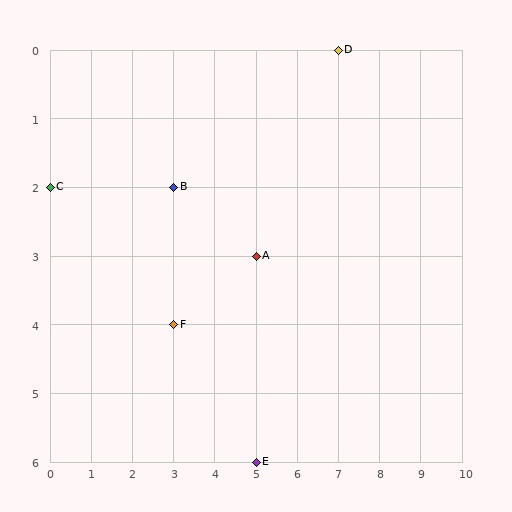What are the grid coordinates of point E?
Point E is at grid coordinates (5, 6).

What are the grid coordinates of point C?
Point C is at grid coordinates (0, 2).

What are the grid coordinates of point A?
Point A is at grid coordinates (5, 3).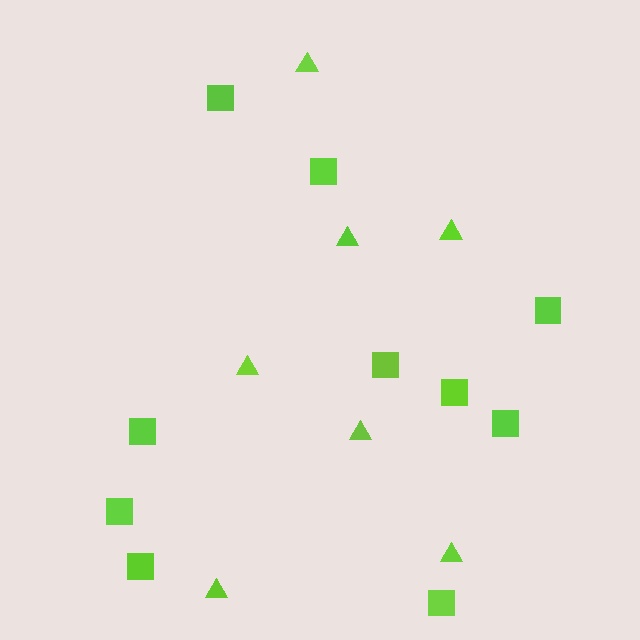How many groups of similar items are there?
There are 2 groups: one group of triangles (7) and one group of squares (10).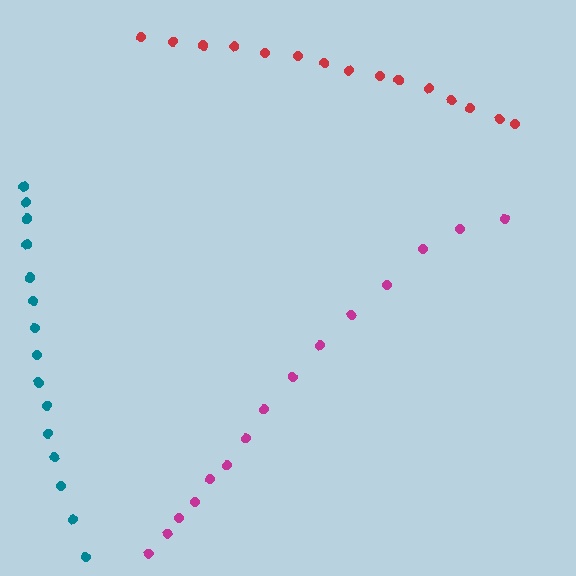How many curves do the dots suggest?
There are 3 distinct paths.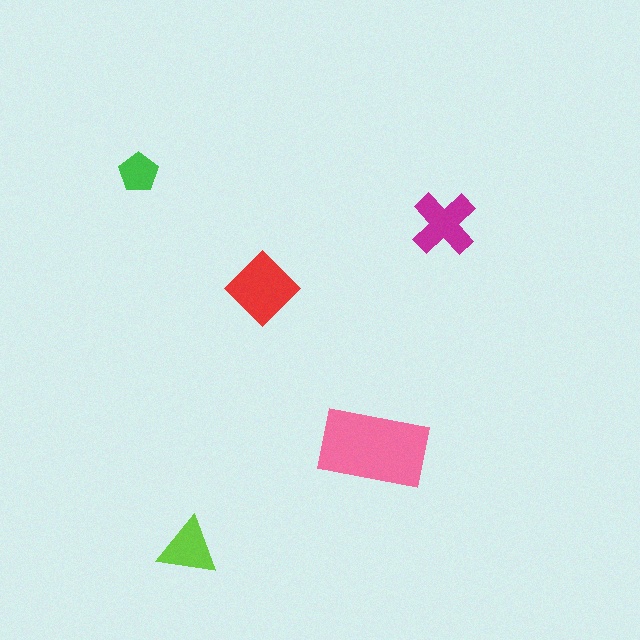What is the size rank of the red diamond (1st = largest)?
2nd.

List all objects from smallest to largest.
The green pentagon, the lime triangle, the magenta cross, the red diamond, the pink rectangle.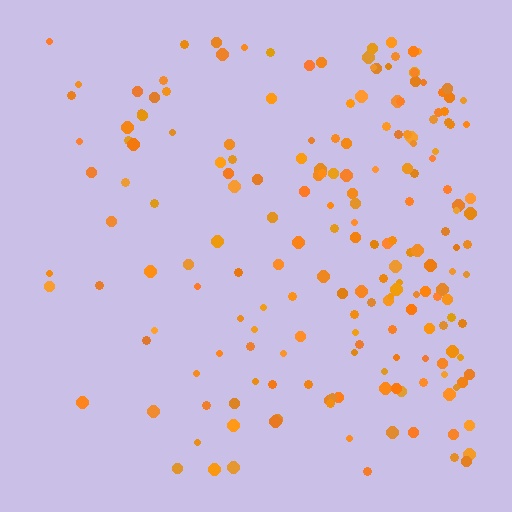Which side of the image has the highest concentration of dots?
The right.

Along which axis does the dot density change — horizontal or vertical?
Horizontal.